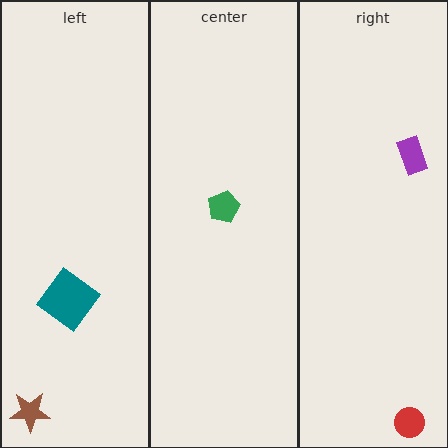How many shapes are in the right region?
2.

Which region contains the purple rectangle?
The right region.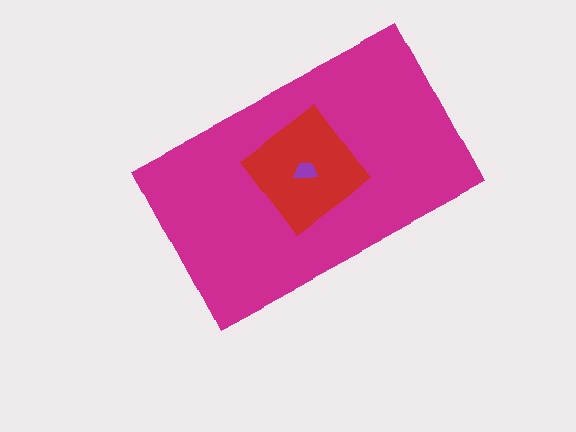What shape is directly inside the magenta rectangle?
The red diamond.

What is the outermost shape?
The magenta rectangle.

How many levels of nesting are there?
3.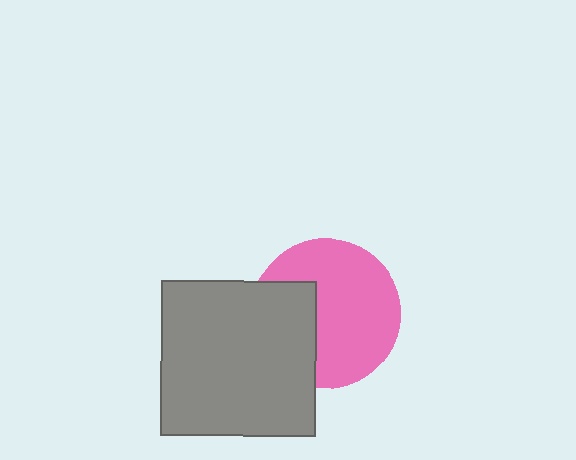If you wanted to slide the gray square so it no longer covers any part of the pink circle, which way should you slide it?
Slide it left — that is the most direct way to separate the two shapes.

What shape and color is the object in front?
The object in front is a gray square.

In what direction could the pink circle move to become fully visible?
The pink circle could move right. That would shift it out from behind the gray square entirely.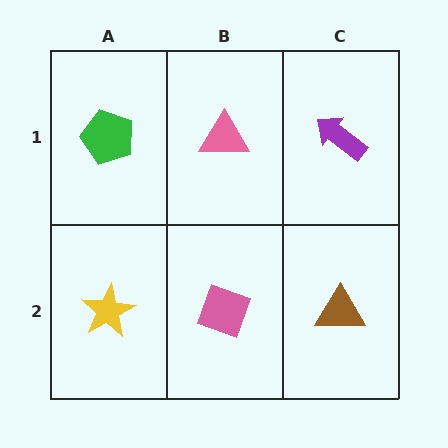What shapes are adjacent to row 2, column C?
A purple arrow (row 1, column C), a pink diamond (row 2, column B).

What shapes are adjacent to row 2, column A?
A green pentagon (row 1, column A), a pink diamond (row 2, column B).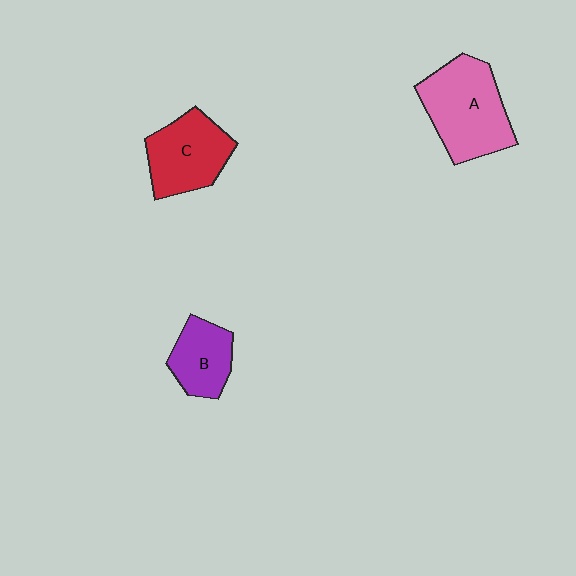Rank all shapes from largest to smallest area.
From largest to smallest: A (pink), C (red), B (purple).